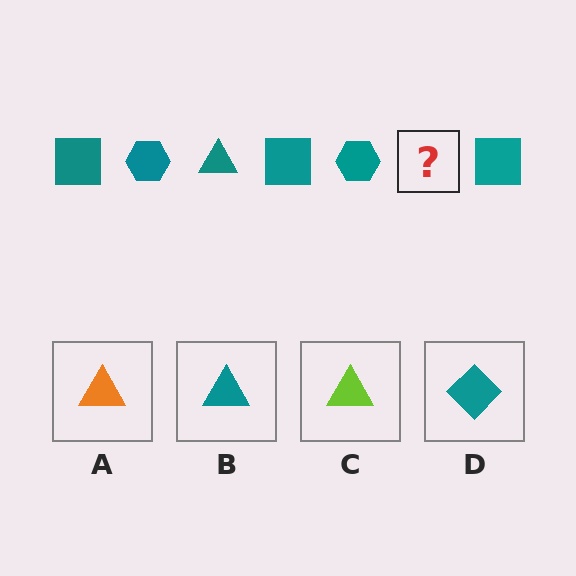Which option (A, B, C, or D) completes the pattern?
B.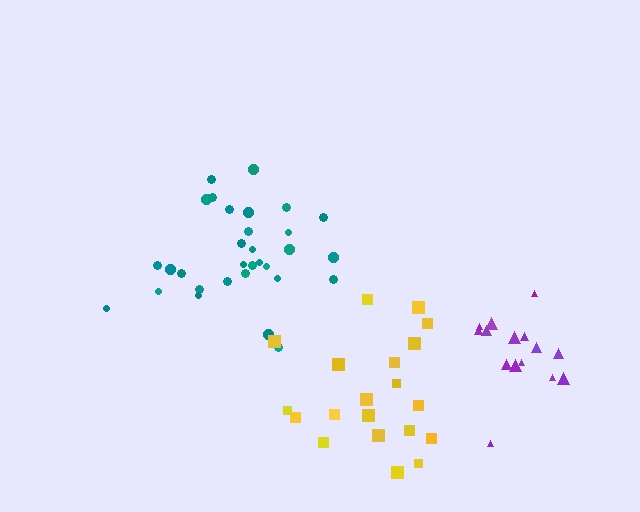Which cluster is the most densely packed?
Purple.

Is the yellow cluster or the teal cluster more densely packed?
Teal.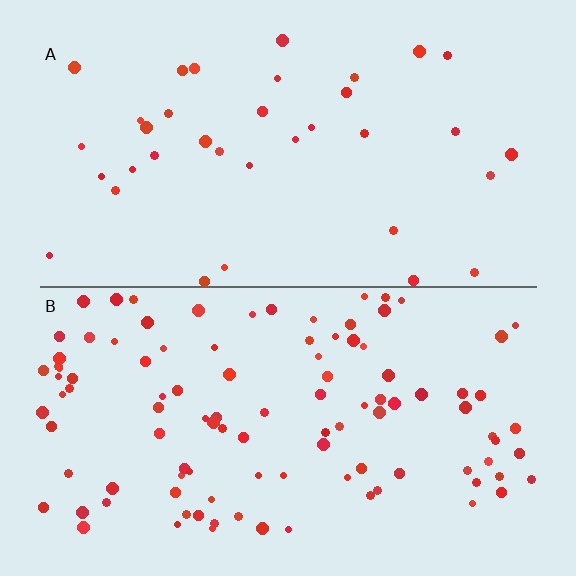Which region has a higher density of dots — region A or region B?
B (the bottom).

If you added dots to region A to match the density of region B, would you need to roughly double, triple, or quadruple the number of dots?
Approximately triple.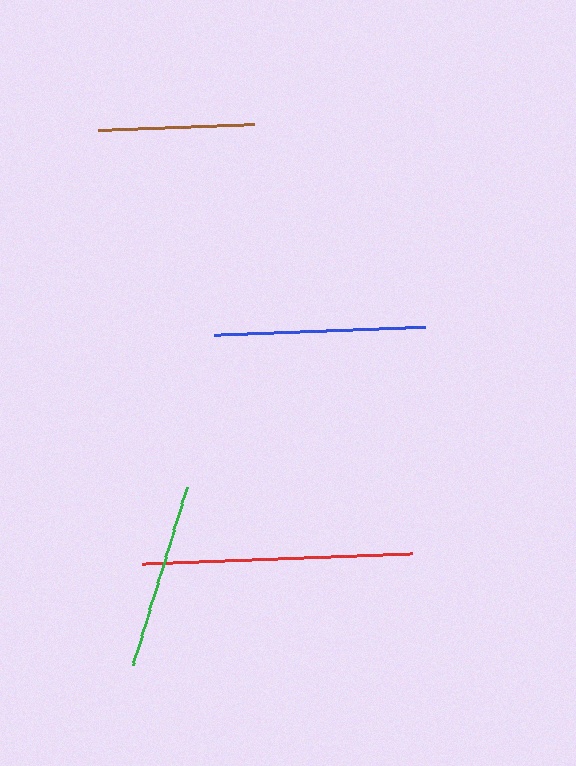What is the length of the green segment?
The green segment is approximately 185 pixels long.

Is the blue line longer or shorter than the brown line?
The blue line is longer than the brown line.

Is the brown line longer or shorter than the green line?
The green line is longer than the brown line.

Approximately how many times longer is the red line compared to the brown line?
The red line is approximately 1.7 times the length of the brown line.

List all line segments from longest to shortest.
From longest to shortest: red, blue, green, brown.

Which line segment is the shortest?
The brown line is the shortest at approximately 156 pixels.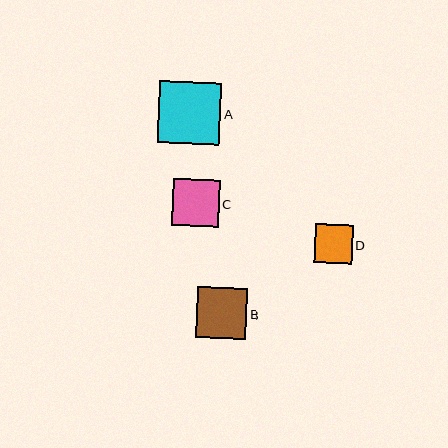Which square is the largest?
Square A is the largest with a size of approximately 62 pixels.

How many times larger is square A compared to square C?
Square A is approximately 1.3 times the size of square C.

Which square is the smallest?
Square D is the smallest with a size of approximately 38 pixels.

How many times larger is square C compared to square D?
Square C is approximately 1.2 times the size of square D.